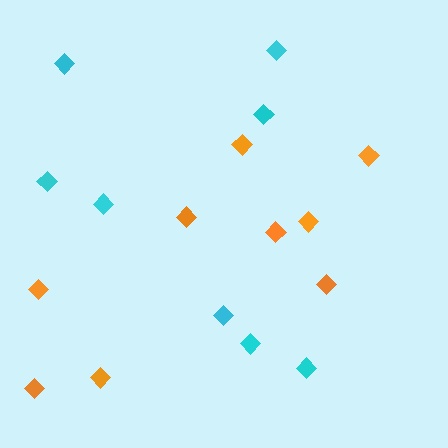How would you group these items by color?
There are 2 groups: one group of orange diamonds (9) and one group of cyan diamonds (8).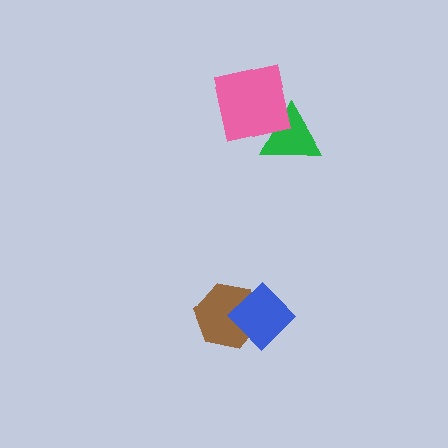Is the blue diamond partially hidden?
No, no other shape covers it.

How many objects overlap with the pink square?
1 object overlaps with the pink square.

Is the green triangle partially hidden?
Yes, it is partially covered by another shape.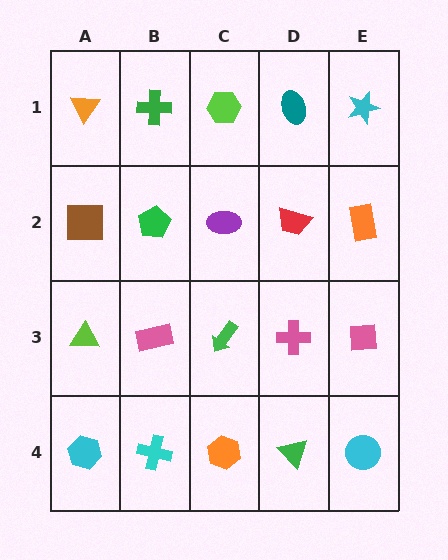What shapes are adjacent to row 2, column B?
A green cross (row 1, column B), a pink rectangle (row 3, column B), a brown square (row 2, column A), a purple ellipse (row 2, column C).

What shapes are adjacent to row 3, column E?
An orange rectangle (row 2, column E), a cyan circle (row 4, column E), a pink cross (row 3, column D).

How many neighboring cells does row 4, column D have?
3.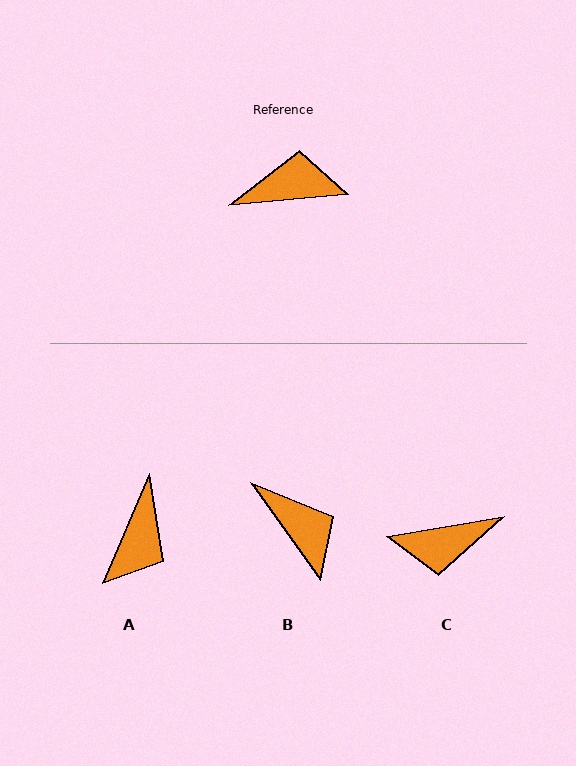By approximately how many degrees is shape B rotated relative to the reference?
Approximately 60 degrees clockwise.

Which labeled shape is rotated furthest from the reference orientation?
C, about 176 degrees away.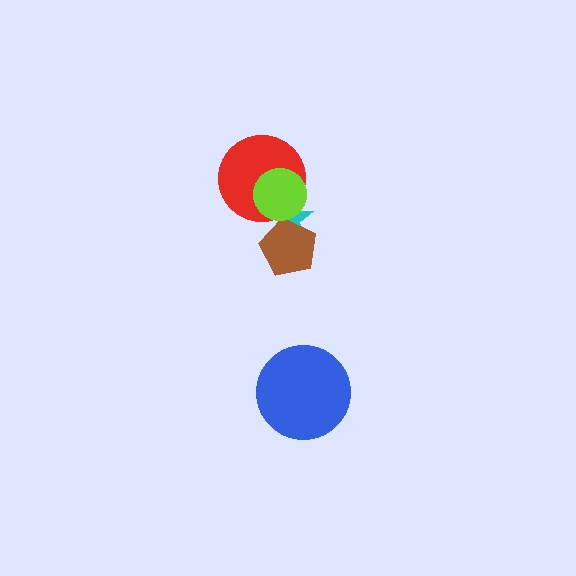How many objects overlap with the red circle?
2 objects overlap with the red circle.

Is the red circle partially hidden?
Yes, it is partially covered by another shape.